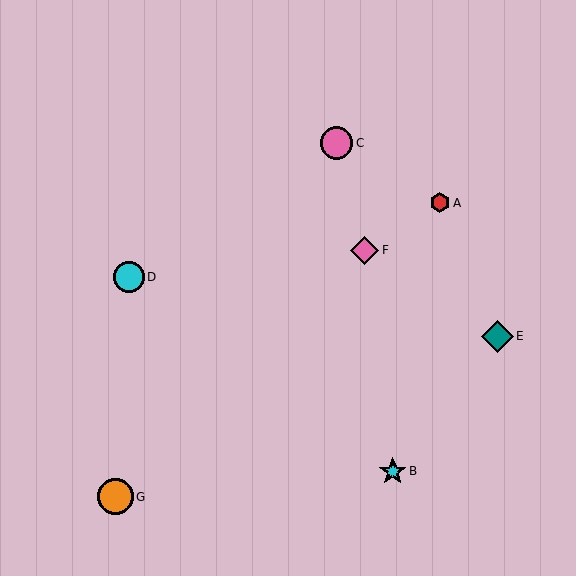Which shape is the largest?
The orange circle (labeled G) is the largest.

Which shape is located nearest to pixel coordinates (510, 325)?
The teal diamond (labeled E) at (497, 336) is nearest to that location.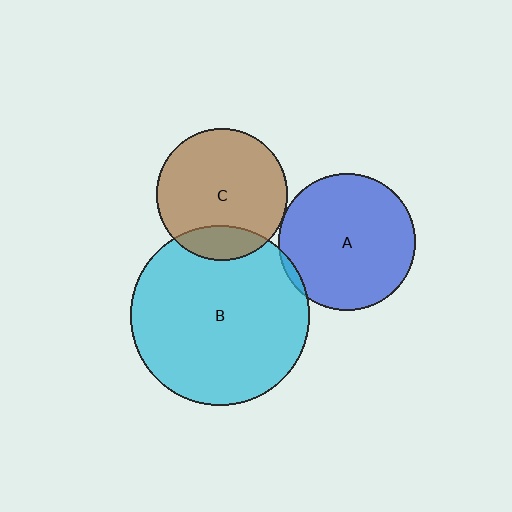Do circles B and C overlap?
Yes.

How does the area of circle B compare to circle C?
Approximately 1.9 times.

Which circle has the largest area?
Circle B (cyan).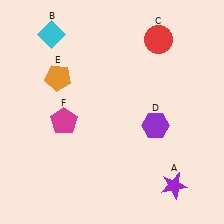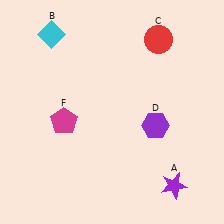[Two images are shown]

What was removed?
The orange pentagon (E) was removed in Image 2.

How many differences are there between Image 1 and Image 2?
There is 1 difference between the two images.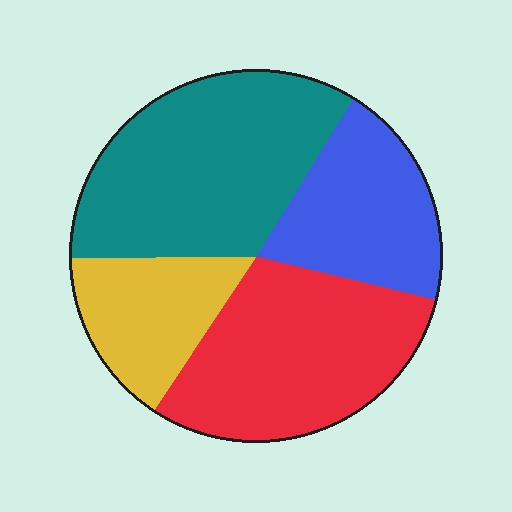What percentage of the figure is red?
Red takes up about one third (1/3) of the figure.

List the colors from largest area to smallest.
From largest to smallest: teal, red, blue, yellow.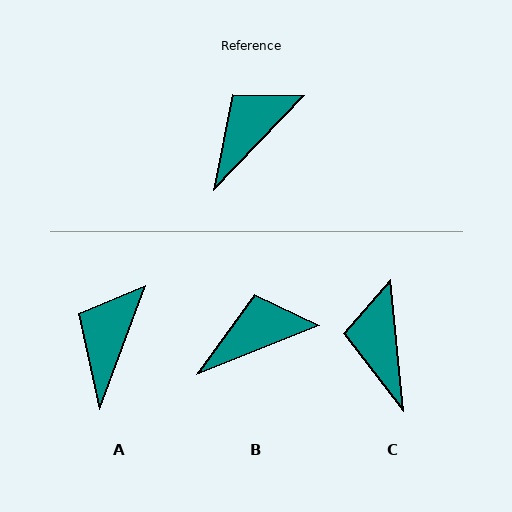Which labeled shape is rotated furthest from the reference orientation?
C, about 49 degrees away.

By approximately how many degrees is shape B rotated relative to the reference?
Approximately 24 degrees clockwise.